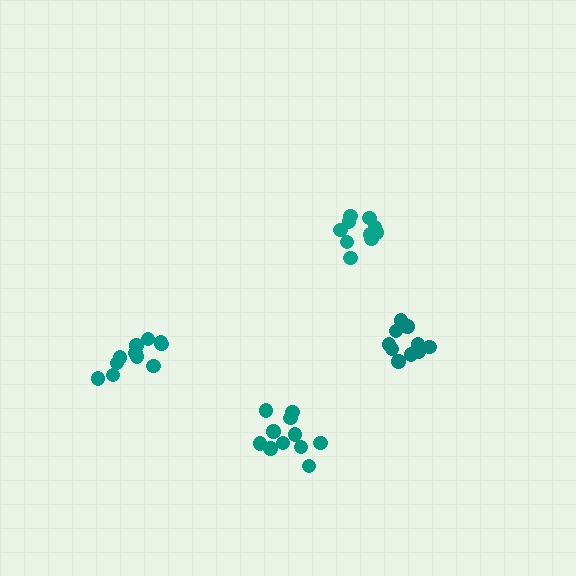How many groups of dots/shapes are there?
There are 4 groups.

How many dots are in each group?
Group 1: 11 dots, Group 2: 10 dots, Group 3: 10 dots, Group 4: 11 dots (42 total).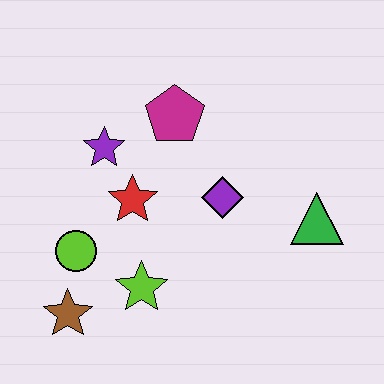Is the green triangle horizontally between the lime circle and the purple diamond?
No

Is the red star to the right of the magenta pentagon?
No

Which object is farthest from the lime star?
The green triangle is farthest from the lime star.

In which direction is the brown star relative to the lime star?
The brown star is to the left of the lime star.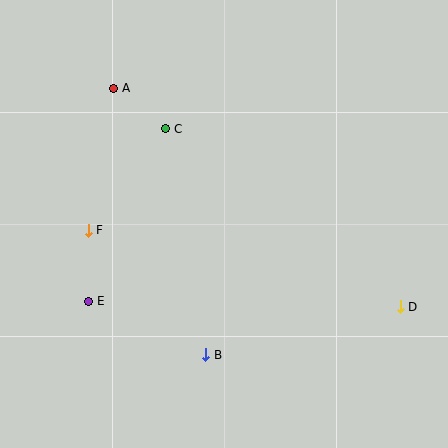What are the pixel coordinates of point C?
Point C is at (166, 129).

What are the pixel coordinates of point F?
Point F is at (88, 230).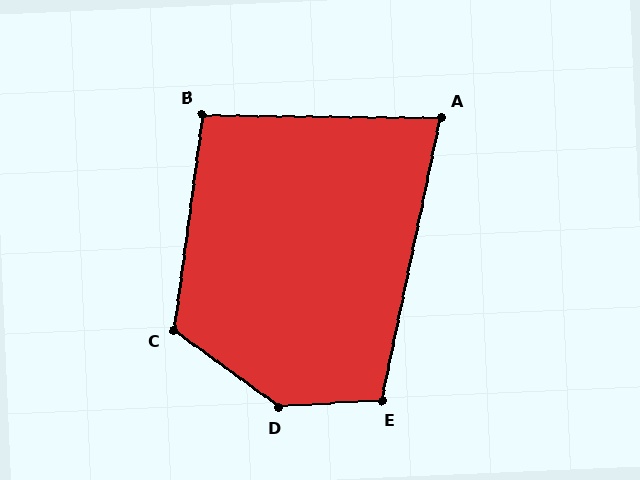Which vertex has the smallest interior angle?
A, at approximately 79 degrees.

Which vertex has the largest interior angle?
D, at approximately 140 degrees.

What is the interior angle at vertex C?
Approximately 119 degrees (obtuse).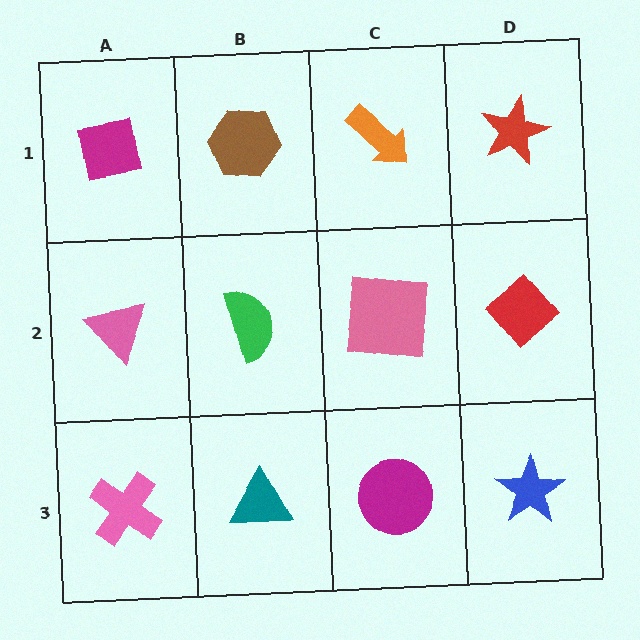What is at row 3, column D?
A blue star.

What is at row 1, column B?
A brown hexagon.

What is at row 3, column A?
A pink cross.